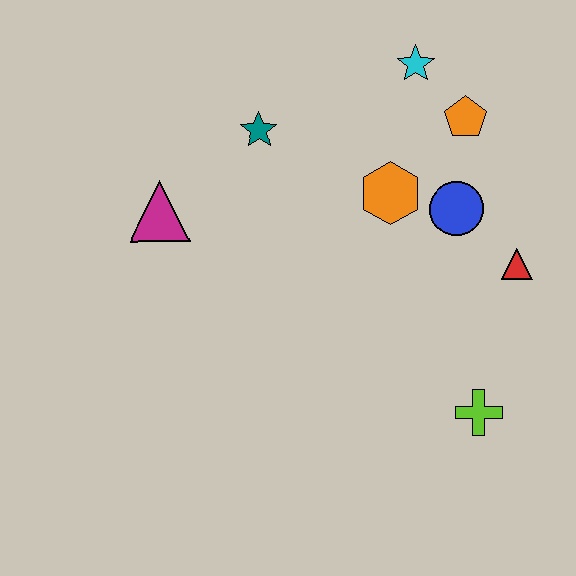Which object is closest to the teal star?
The magenta triangle is closest to the teal star.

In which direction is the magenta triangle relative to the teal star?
The magenta triangle is to the left of the teal star.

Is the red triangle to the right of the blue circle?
Yes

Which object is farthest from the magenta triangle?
The lime cross is farthest from the magenta triangle.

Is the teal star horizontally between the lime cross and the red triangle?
No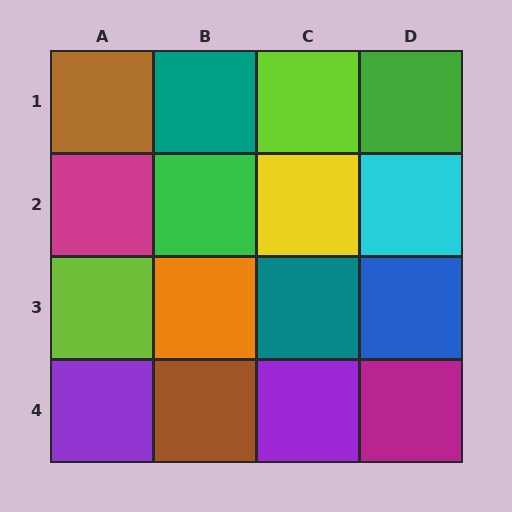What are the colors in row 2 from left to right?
Magenta, green, yellow, cyan.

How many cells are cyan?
1 cell is cyan.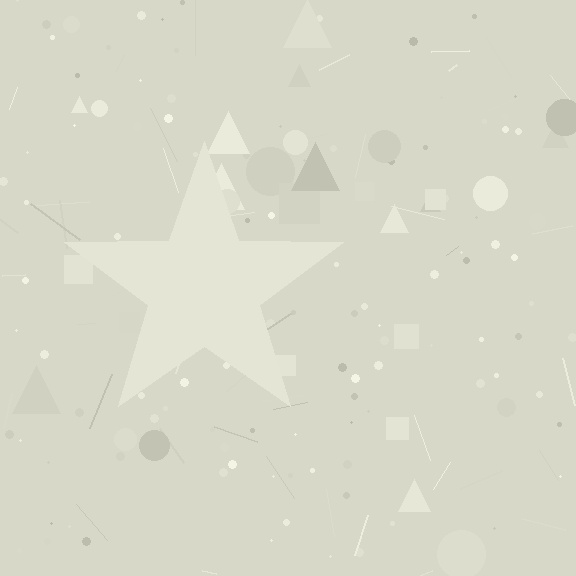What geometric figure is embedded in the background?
A star is embedded in the background.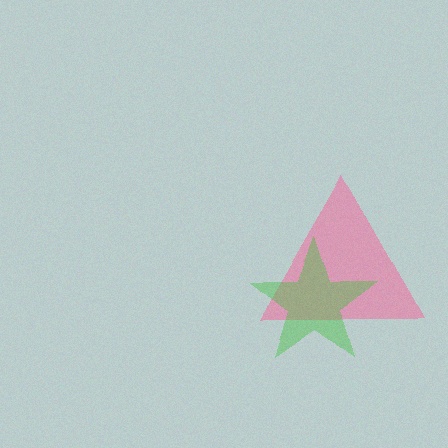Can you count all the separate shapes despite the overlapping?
Yes, there are 2 separate shapes.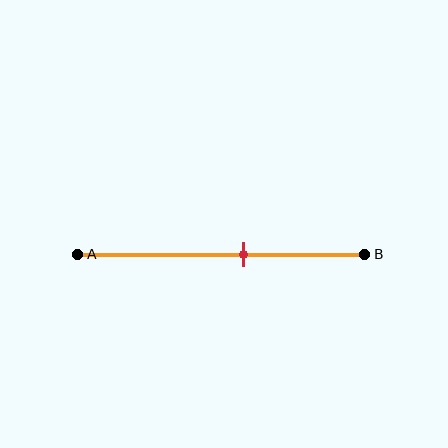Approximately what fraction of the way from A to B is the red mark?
The red mark is approximately 60% of the way from A to B.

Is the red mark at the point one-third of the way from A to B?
No, the mark is at about 60% from A, not at the 33% one-third point.